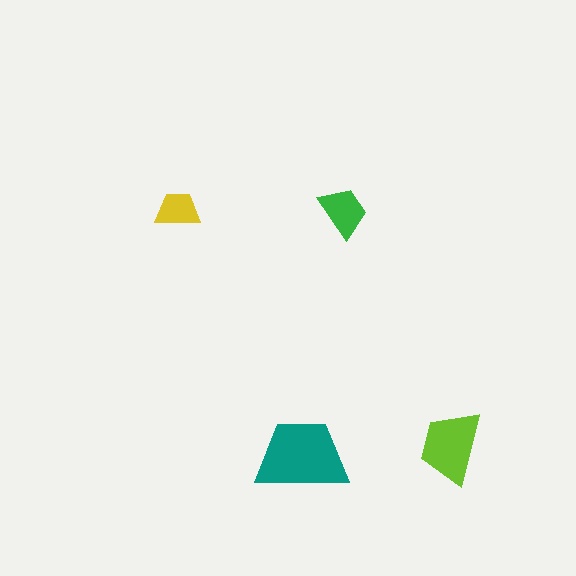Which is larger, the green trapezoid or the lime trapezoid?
The lime one.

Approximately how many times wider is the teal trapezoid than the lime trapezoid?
About 1.5 times wider.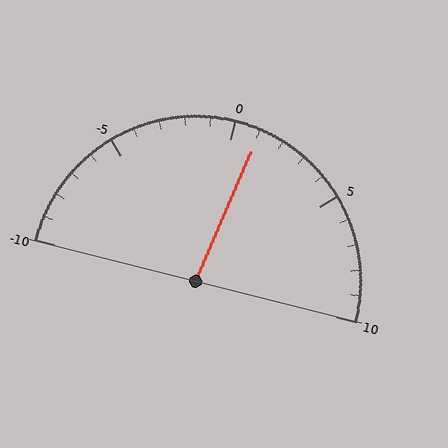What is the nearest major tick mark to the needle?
The nearest major tick mark is 0.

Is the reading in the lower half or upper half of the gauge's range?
The reading is in the upper half of the range (-10 to 10).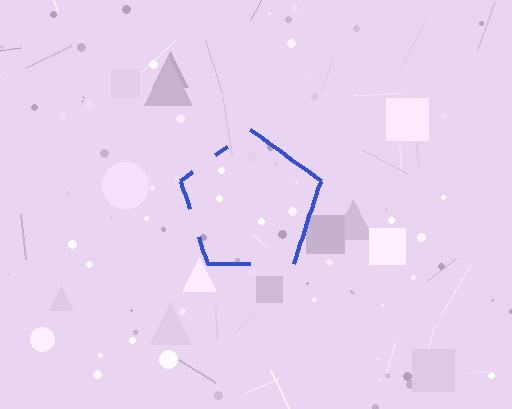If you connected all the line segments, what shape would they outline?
They would outline a pentagon.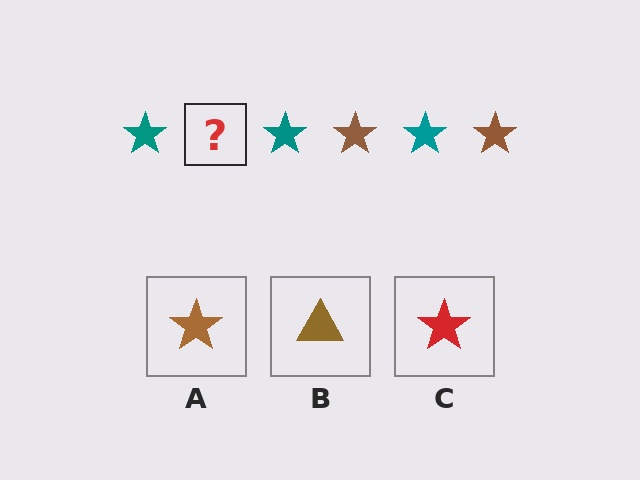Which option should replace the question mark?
Option A.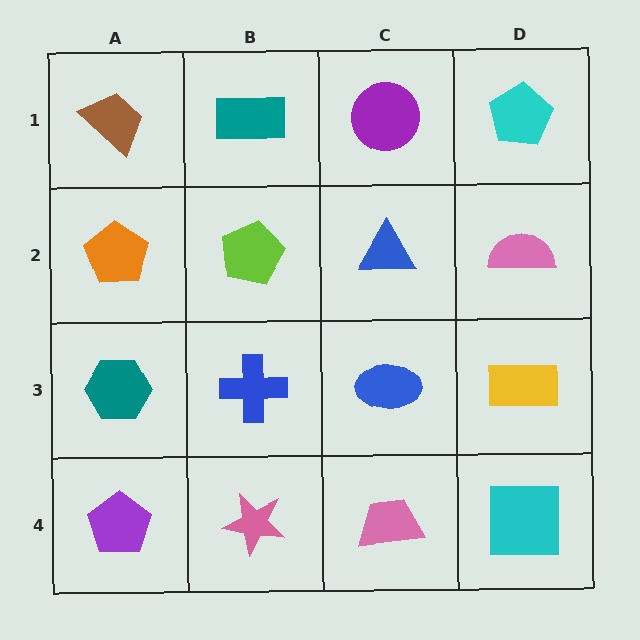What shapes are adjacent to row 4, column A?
A teal hexagon (row 3, column A), a pink star (row 4, column B).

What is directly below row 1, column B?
A lime pentagon.